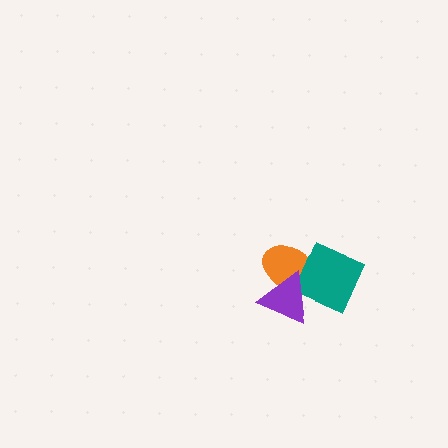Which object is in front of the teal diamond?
The purple triangle is in front of the teal diamond.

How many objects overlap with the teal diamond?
2 objects overlap with the teal diamond.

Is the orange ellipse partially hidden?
Yes, it is partially covered by another shape.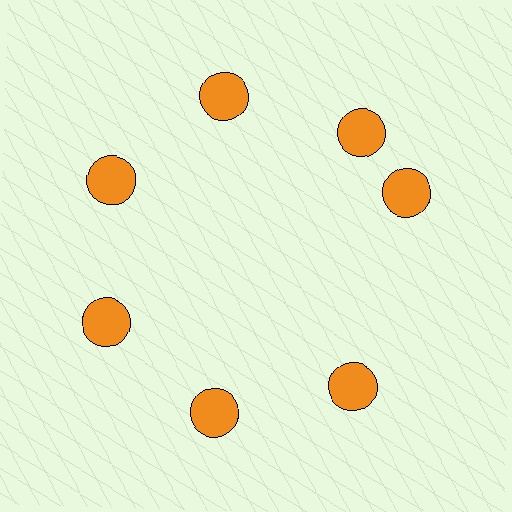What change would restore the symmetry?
The symmetry would be restored by rotating it back into even spacing with its neighbors so that all 7 circles sit at equal angles and equal distance from the center.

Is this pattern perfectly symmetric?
No. The 7 orange circles are arranged in a ring, but one element near the 3 o'clock position is rotated out of alignment along the ring, breaking the 7-fold rotational symmetry.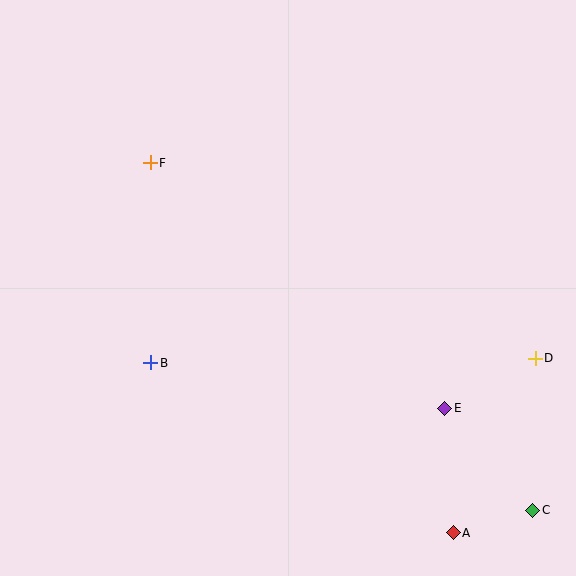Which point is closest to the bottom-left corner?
Point B is closest to the bottom-left corner.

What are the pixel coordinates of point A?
Point A is at (453, 533).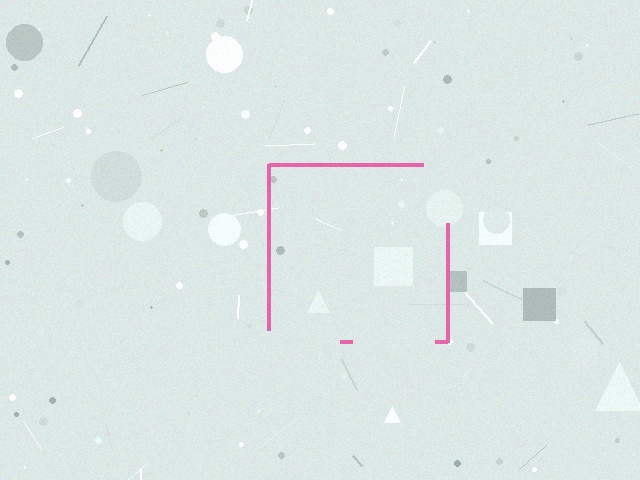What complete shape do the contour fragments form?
The contour fragments form a square.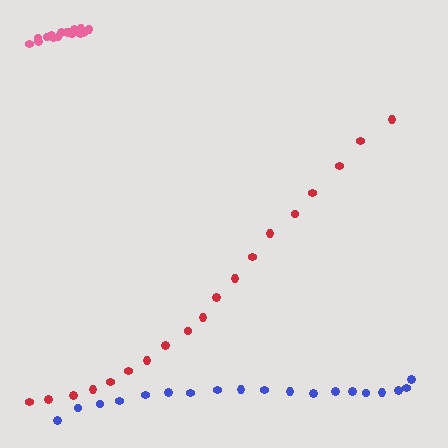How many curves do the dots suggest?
There are 3 distinct paths.